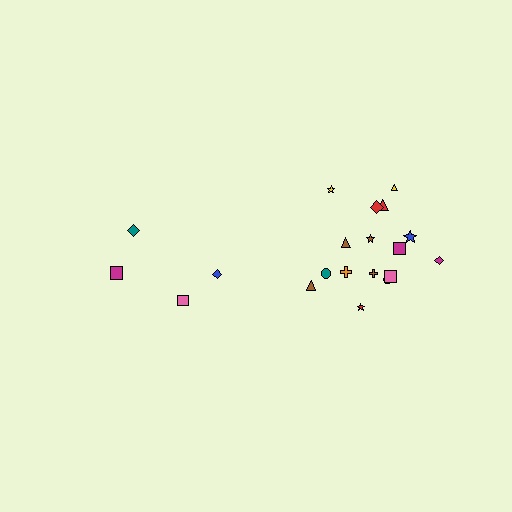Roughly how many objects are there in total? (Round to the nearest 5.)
Roughly 20 objects in total.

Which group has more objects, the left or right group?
The right group.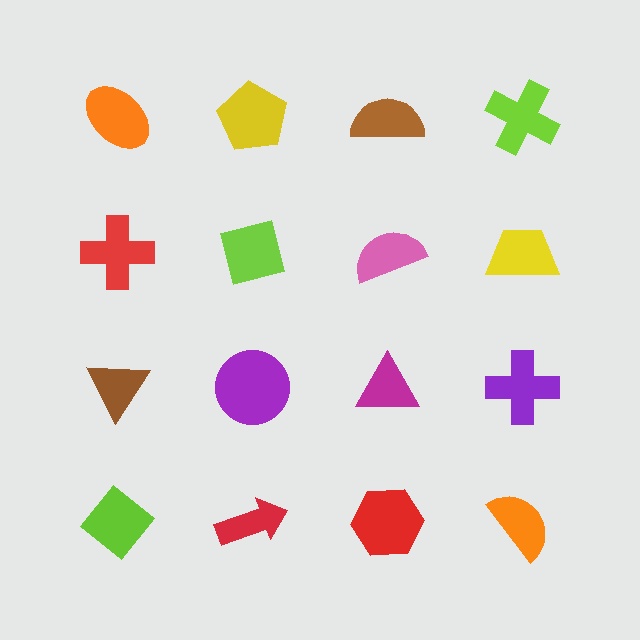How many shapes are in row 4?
4 shapes.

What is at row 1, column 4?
A lime cross.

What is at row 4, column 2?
A red arrow.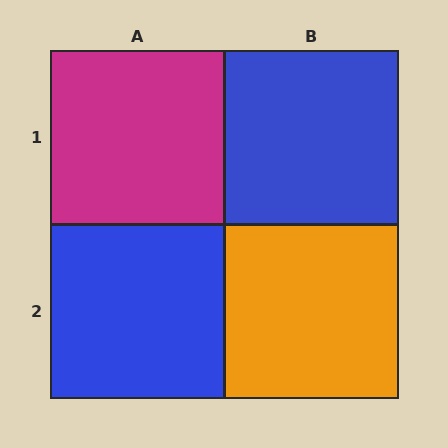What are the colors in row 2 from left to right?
Blue, orange.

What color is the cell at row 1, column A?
Magenta.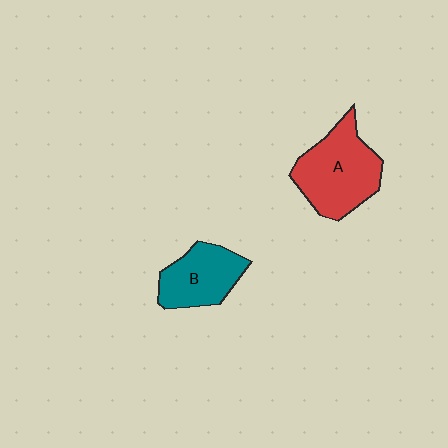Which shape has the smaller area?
Shape B (teal).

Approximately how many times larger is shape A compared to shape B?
Approximately 1.4 times.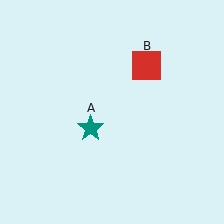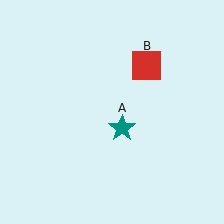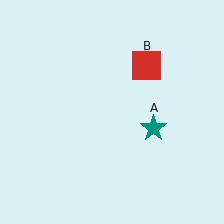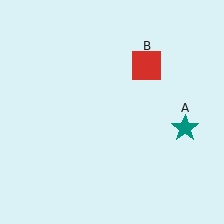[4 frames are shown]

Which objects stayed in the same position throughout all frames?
Red square (object B) remained stationary.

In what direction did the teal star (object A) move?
The teal star (object A) moved right.